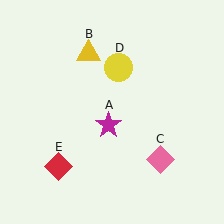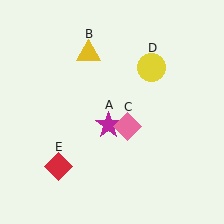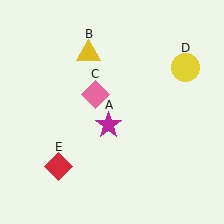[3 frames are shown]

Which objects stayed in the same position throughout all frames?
Magenta star (object A) and yellow triangle (object B) and red diamond (object E) remained stationary.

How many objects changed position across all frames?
2 objects changed position: pink diamond (object C), yellow circle (object D).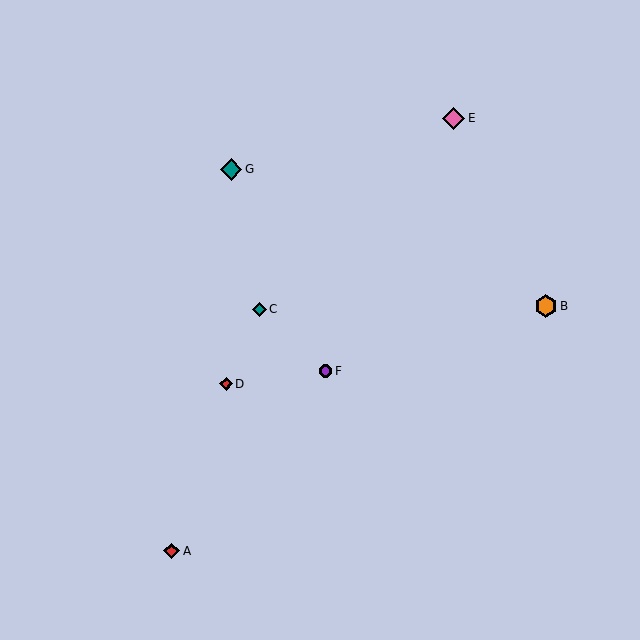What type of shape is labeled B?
Shape B is an orange hexagon.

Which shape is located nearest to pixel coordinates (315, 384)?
The purple circle (labeled F) at (326, 371) is nearest to that location.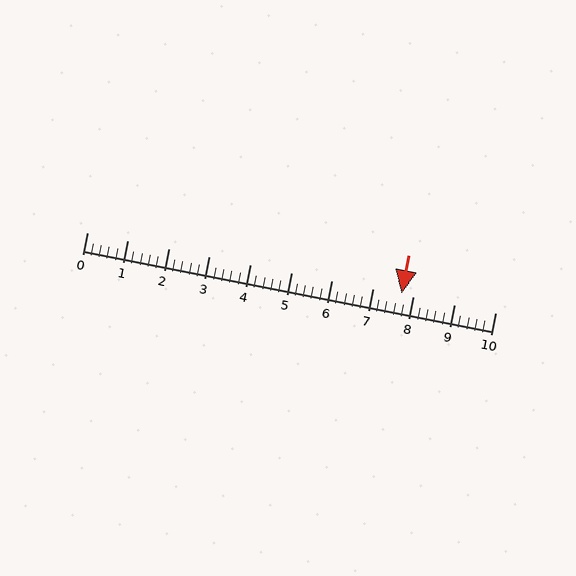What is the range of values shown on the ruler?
The ruler shows values from 0 to 10.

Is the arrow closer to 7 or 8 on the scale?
The arrow is closer to 8.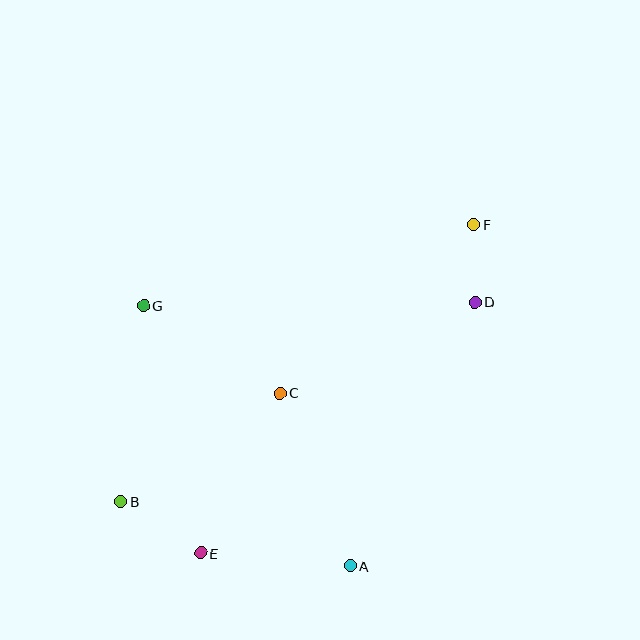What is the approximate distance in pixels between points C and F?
The distance between C and F is approximately 257 pixels.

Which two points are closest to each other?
Points D and F are closest to each other.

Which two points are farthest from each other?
Points B and F are farthest from each other.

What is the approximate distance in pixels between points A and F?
The distance between A and F is approximately 363 pixels.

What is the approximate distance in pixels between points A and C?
The distance between A and C is approximately 187 pixels.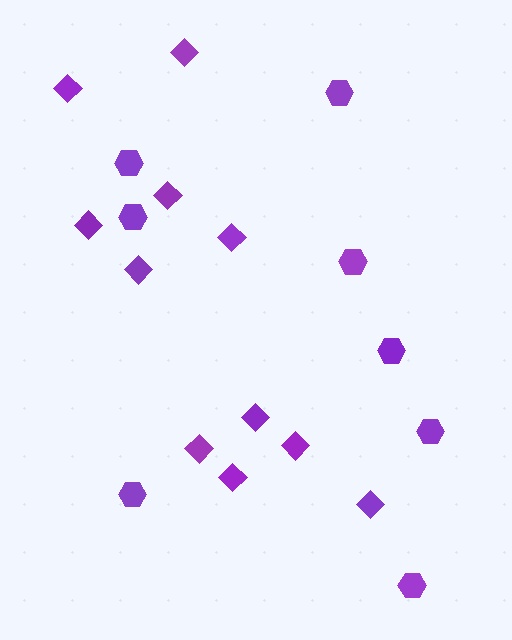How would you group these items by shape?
There are 2 groups: one group of diamonds (11) and one group of hexagons (8).